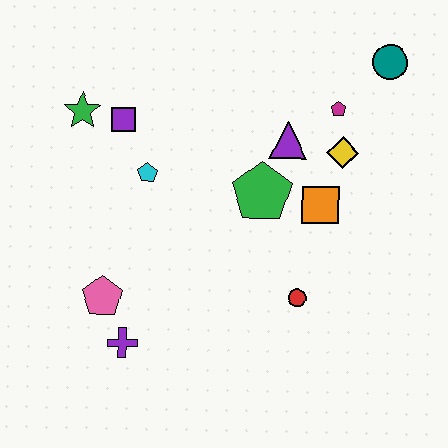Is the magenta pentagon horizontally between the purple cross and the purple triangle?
No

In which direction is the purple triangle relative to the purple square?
The purple triangle is to the right of the purple square.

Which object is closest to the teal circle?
The magenta pentagon is closest to the teal circle.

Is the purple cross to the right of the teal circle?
No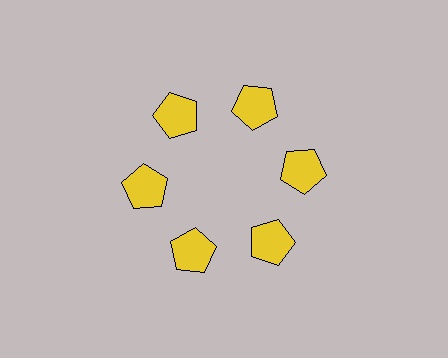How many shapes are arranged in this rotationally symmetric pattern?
There are 6 shapes, arranged in 6 groups of 1.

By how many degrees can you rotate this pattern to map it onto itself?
The pattern maps onto itself every 60 degrees of rotation.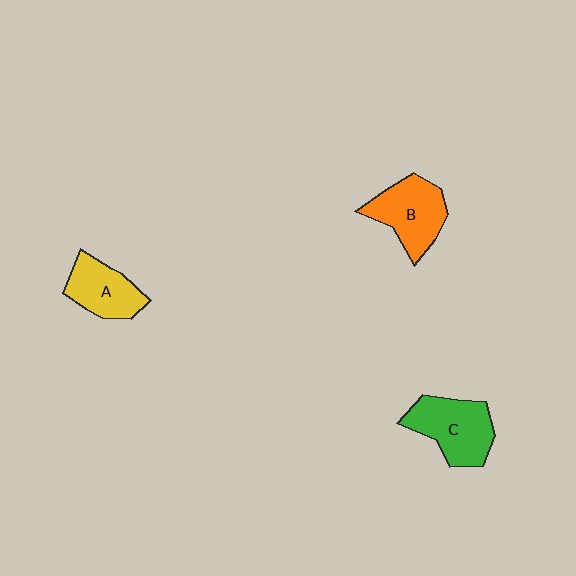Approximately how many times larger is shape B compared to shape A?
Approximately 1.2 times.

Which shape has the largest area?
Shape C (green).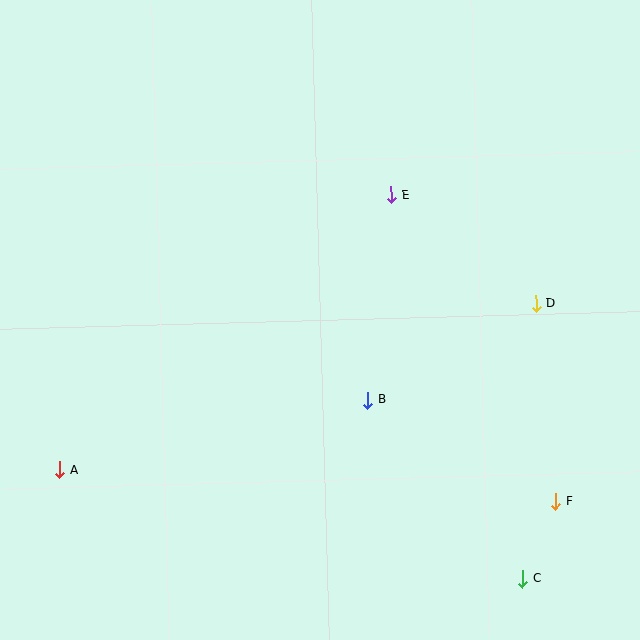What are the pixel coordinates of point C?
Point C is at (523, 579).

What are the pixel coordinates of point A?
Point A is at (60, 470).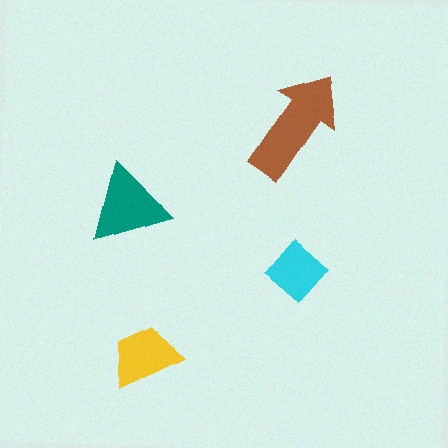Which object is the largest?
The brown arrow.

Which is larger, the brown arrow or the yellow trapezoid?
The brown arrow.